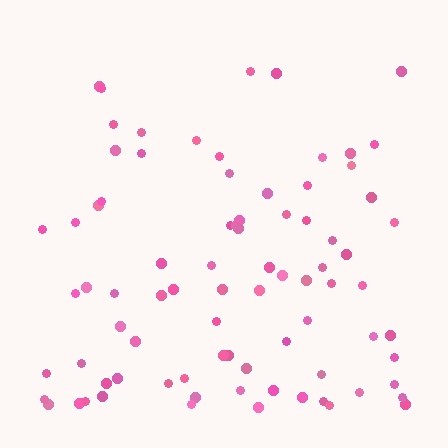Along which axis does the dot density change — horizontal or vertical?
Vertical.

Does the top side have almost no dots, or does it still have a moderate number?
Still a moderate number, just noticeably fewer than the bottom.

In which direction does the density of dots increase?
From top to bottom, with the bottom side densest.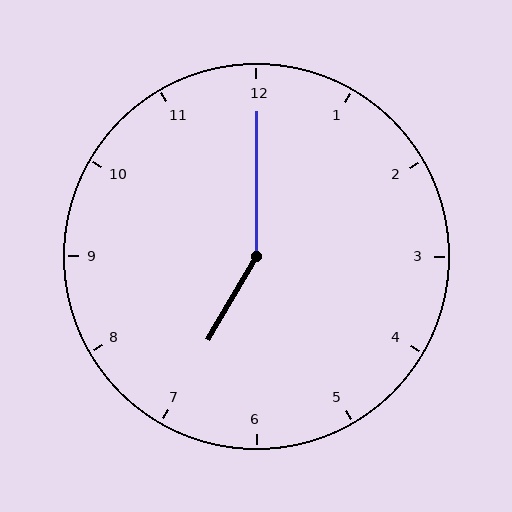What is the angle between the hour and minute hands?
Approximately 150 degrees.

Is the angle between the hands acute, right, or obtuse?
It is obtuse.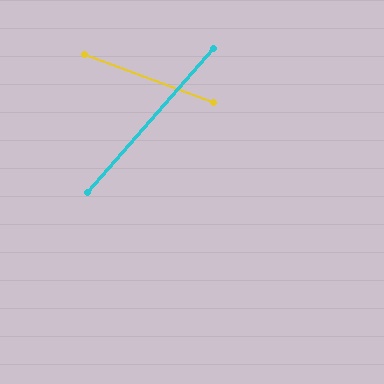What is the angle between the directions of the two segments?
Approximately 69 degrees.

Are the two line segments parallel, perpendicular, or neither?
Neither parallel nor perpendicular — they differ by about 69°.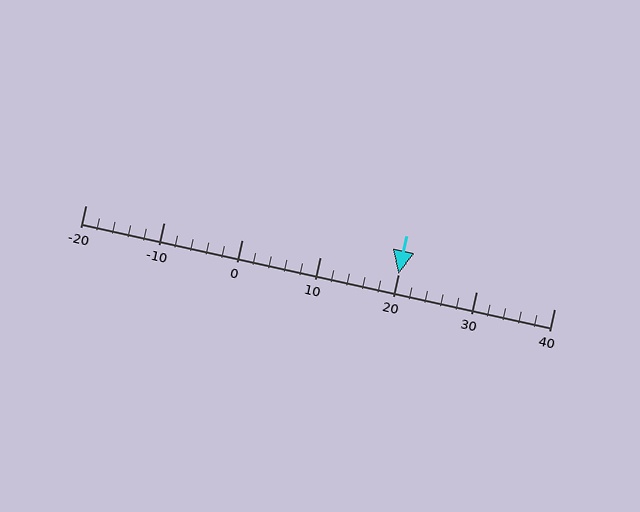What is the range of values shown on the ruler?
The ruler shows values from -20 to 40.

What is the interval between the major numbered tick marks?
The major tick marks are spaced 10 units apart.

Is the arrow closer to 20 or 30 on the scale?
The arrow is closer to 20.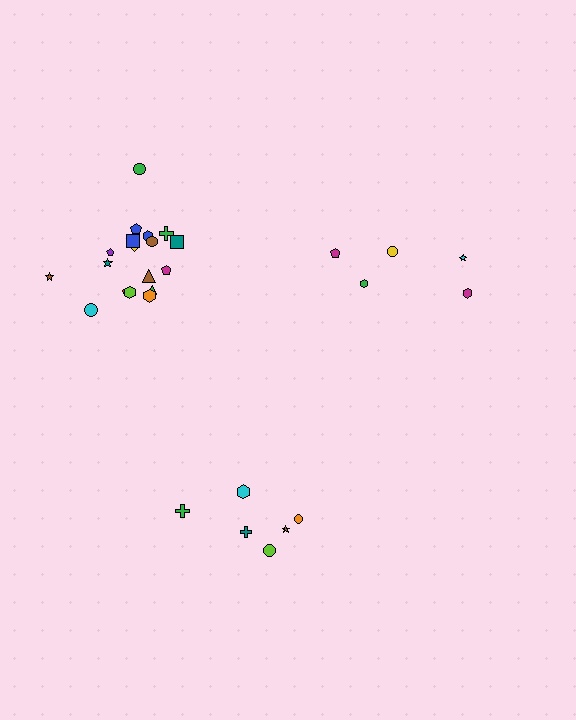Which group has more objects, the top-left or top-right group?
The top-left group.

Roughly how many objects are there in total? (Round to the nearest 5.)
Roughly 30 objects in total.